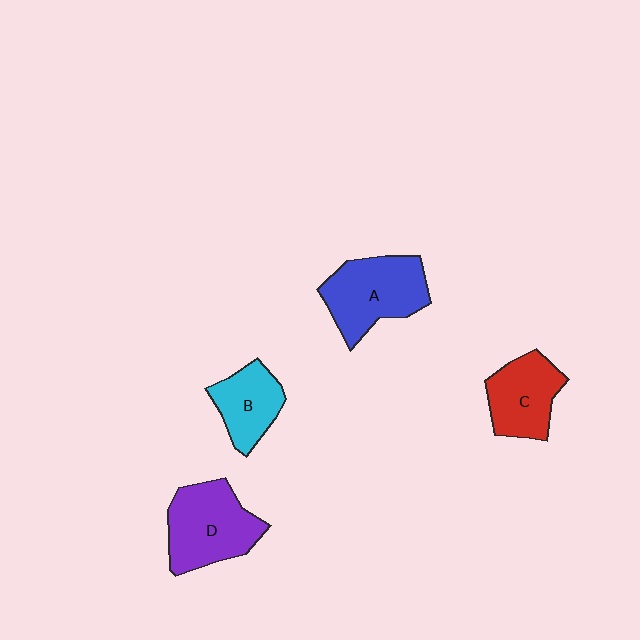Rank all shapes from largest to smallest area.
From largest to smallest: D (purple), A (blue), C (red), B (cyan).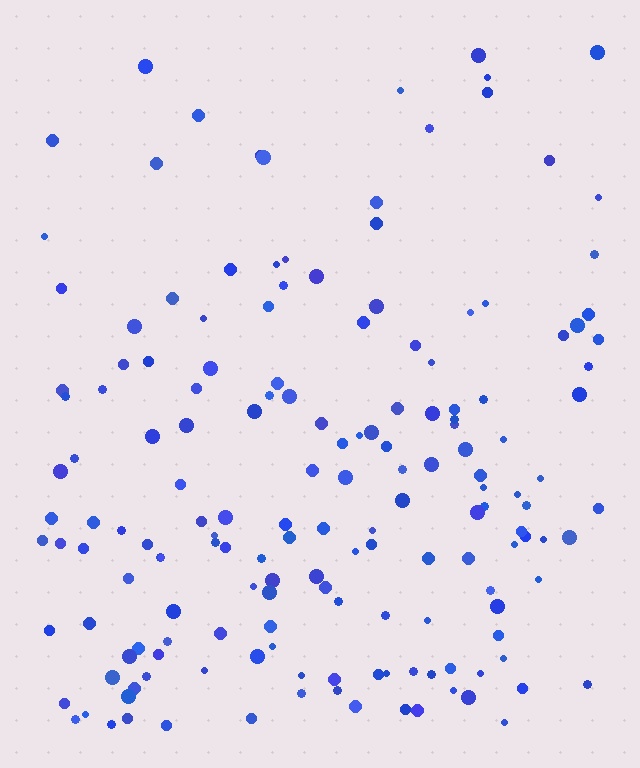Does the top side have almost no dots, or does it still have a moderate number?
Still a moderate number, just noticeably fewer than the bottom.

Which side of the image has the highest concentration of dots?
The bottom.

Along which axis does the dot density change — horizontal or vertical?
Vertical.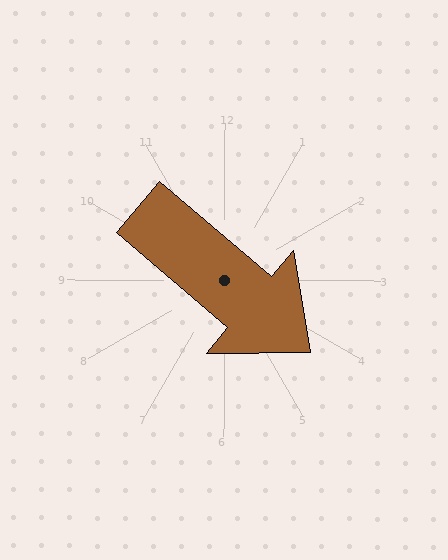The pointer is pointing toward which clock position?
Roughly 4 o'clock.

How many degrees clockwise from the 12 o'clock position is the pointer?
Approximately 130 degrees.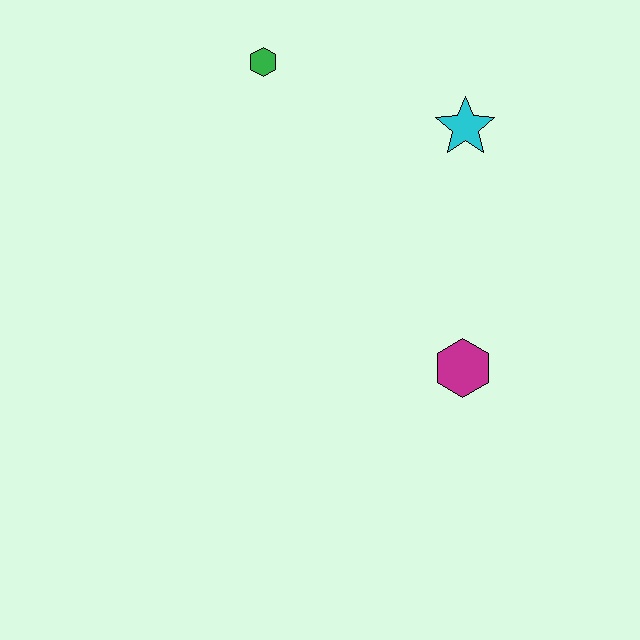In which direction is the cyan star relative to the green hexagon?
The cyan star is to the right of the green hexagon.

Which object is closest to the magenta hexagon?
The cyan star is closest to the magenta hexagon.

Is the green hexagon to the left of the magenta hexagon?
Yes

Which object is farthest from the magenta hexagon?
The green hexagon is farthest from the magenta hexagon.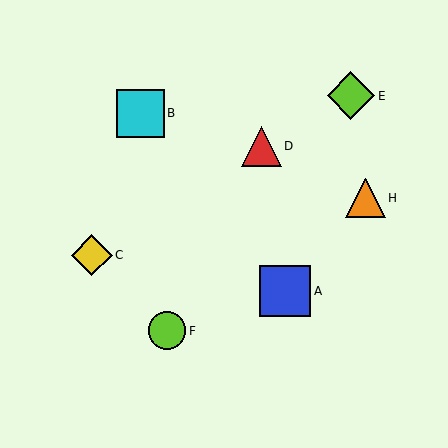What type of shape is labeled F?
Shape F is a lime circle.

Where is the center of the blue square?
The center of the blue square is at (285, 291).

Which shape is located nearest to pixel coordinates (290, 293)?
The blue square (labeled A) at (285, 291) is nearest to that location.